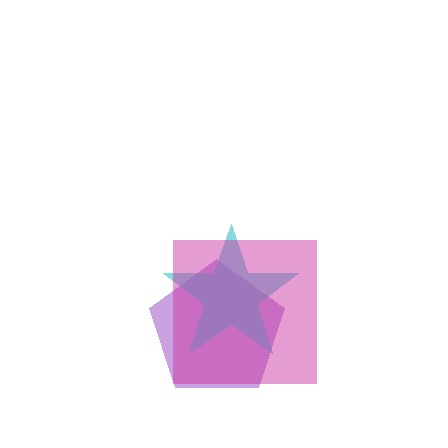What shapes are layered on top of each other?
The layered shapes are: a purple pentagon, a cyan star, a magenta square.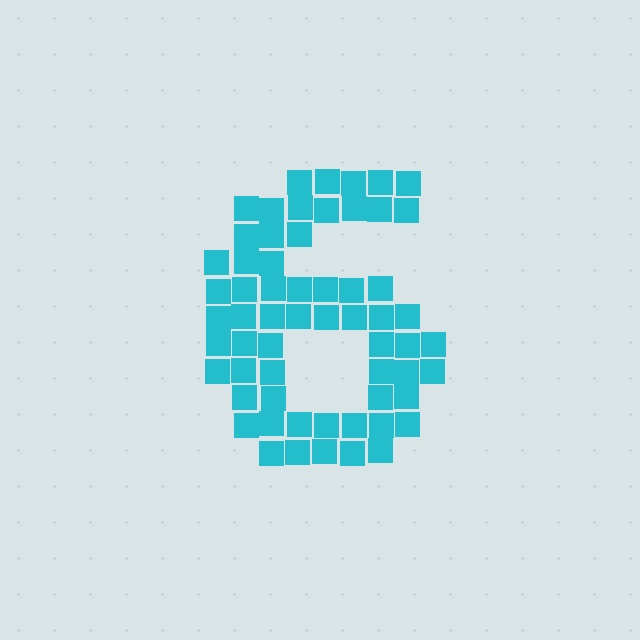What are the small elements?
The small elements are squares.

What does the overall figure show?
The overall figure shows the digit 6.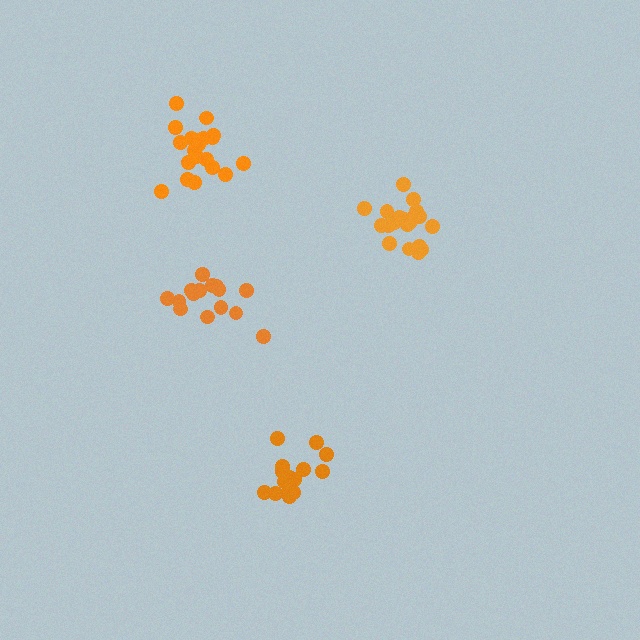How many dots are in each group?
Group 1: 20 dots, Group 2: 15 dots, Group 3: 20 dots, Group 4: 15 dots (70 total).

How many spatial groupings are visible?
There are 4 spatial groupings.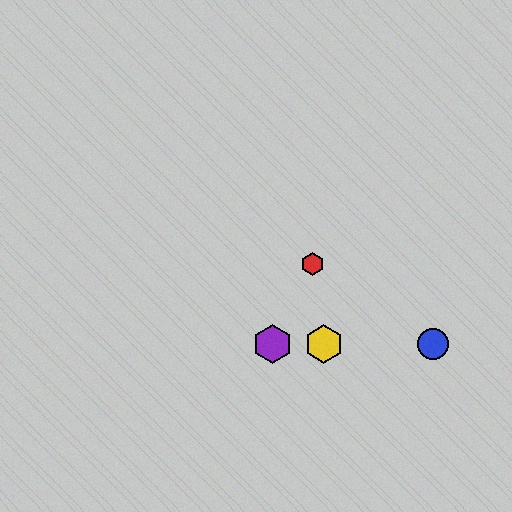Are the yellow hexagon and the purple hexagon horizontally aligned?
Yes, both are at y≈344.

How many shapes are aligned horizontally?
4 shapes (the blue circle, the green hexagon, the yellow hexagon, the purple hexagon) are aligned horizontally.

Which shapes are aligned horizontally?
The blue circle, the green hexagon, the yellow hexagon, the purple hexagon are aligned horizontally.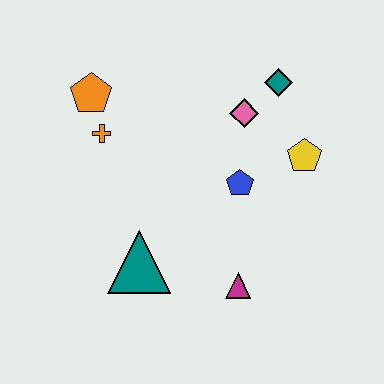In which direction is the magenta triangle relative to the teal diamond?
The magenta triangle is below the teal diamond.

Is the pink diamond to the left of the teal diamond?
Yes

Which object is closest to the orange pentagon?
The orange cross is closest to the orange pentagon.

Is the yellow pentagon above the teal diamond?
No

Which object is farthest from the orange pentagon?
The magenta triangle is farthest from the orange pentagon.